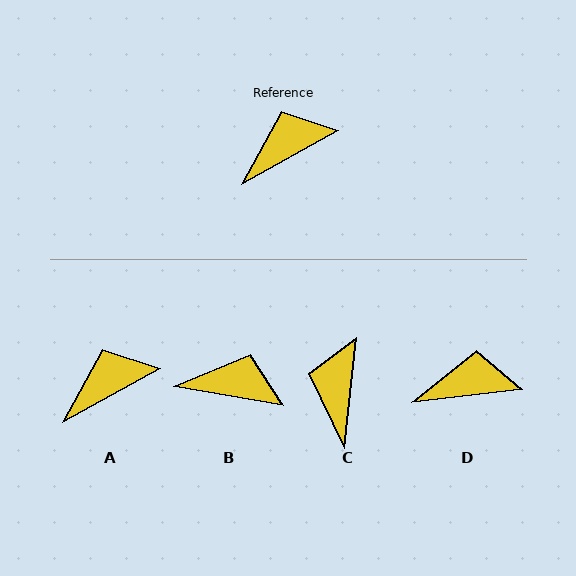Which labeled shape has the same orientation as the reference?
A.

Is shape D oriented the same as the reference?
No, it is off by about 22 degrees.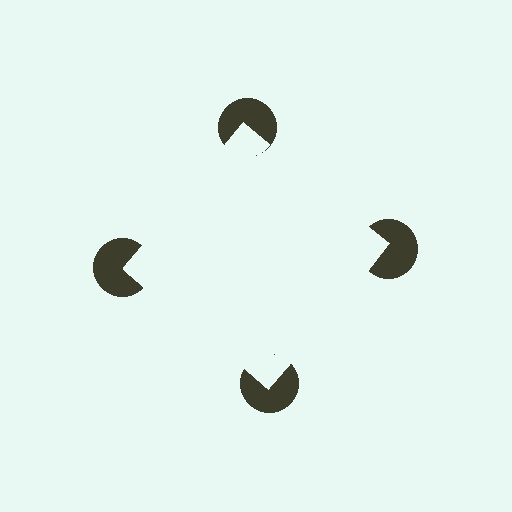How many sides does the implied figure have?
4 sides.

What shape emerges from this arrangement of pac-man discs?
An illusory square — its edges are inferred from the aligned wedge cuts in the pac-man discs, not physically drawn.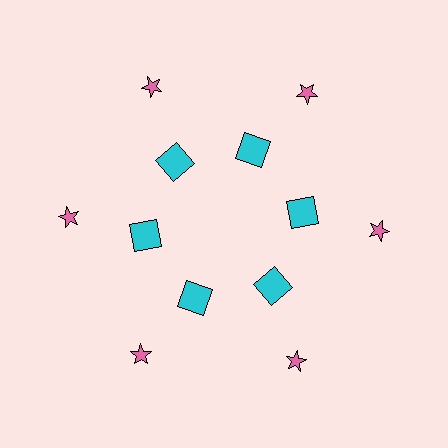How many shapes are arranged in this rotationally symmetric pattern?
There are 12 shapes, arranged in 6 groups of 2.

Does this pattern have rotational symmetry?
Yes, this pattern has 6-fold rotational symmetry. It looks the same after rotating 60 degrees around the center.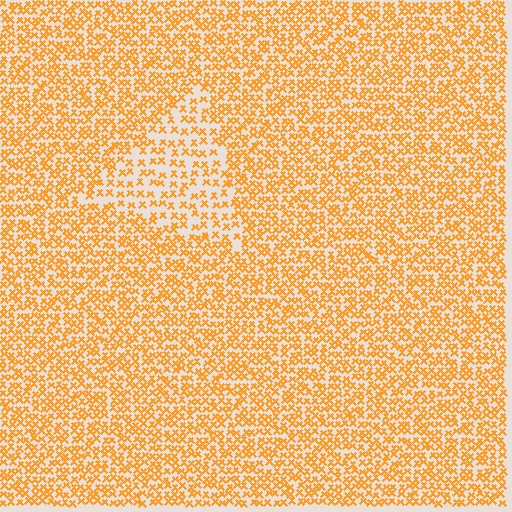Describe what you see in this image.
The image contains small orange elements arranged at two different densities. A triangle-shaped region is visible where the elements are less densely packed than the surrounding area.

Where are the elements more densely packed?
The elements are more densely packed outside the triangle boundary.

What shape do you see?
I see a triangle.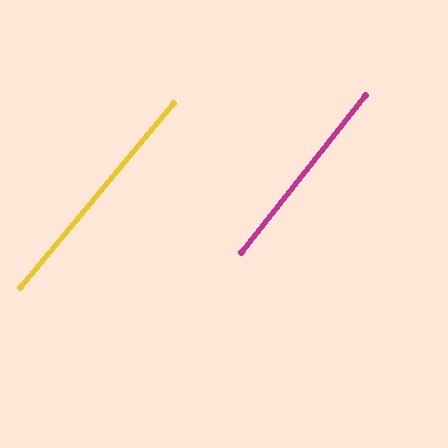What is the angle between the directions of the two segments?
Approximately 2 degrees.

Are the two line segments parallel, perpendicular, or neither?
Parallel — their directions differ by only 1.7°.